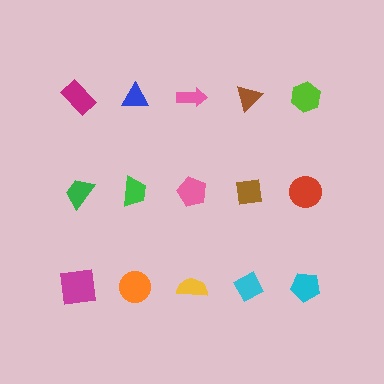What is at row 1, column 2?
A blue triangle.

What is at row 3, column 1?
A magenta square.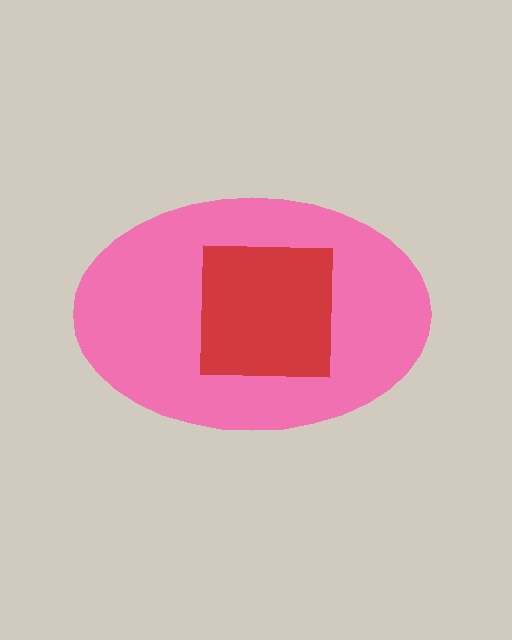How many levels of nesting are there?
2.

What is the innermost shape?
The red square.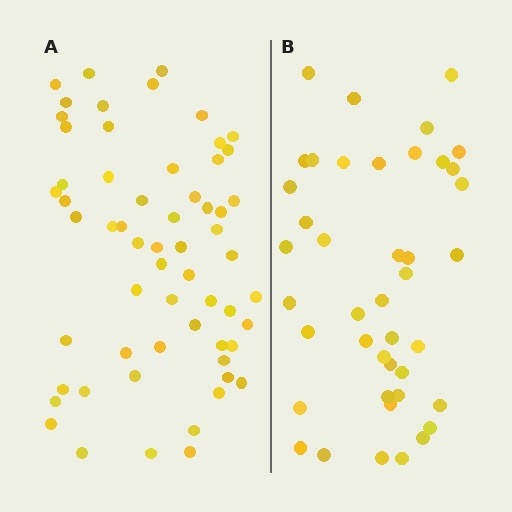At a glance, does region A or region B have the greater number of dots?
Region A (the left region) has more dots.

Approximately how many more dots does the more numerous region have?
Region A has approximately 20 more dots than region B.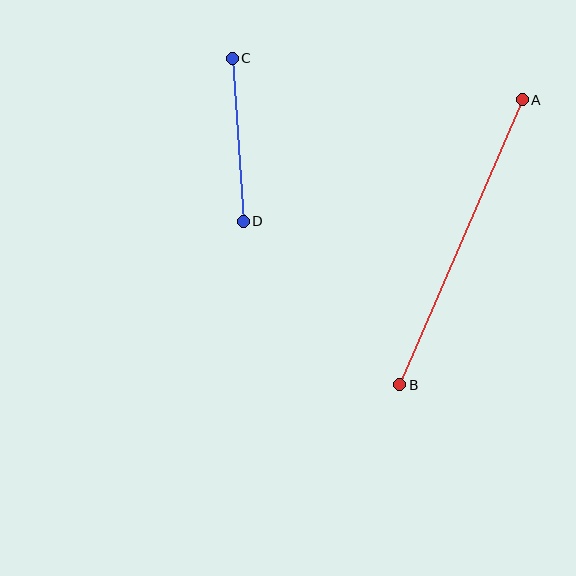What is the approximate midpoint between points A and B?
The midpoint is at approximately (461, 242) pixels.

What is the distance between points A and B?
The distance is approximately 310 pixels.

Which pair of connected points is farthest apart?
Points A and B are farthest apart.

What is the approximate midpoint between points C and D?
The midpoint is at approximately (238, 140) pixels.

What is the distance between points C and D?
The distance is approximately 164 pixels.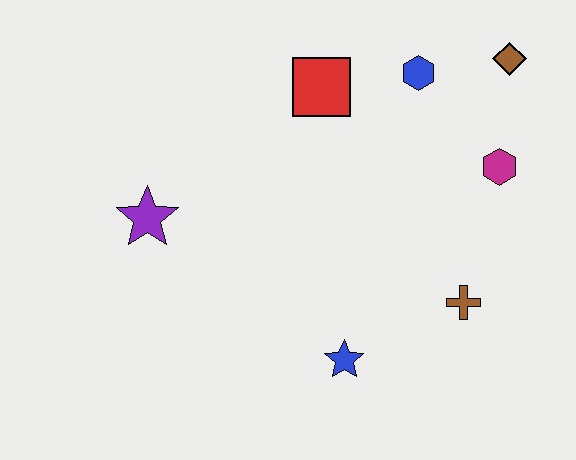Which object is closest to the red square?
The blue hexagon is closest to the red square.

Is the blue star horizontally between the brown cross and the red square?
Yes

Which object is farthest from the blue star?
The brown diamond is farthest from the blue star.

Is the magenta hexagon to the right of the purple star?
Yes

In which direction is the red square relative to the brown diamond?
The red square is to the left of the brown diamond.